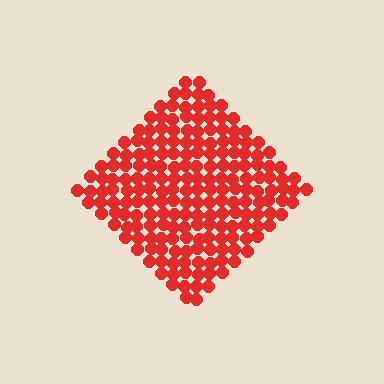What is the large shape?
The large shape is a diamond.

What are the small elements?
The small elements are circles.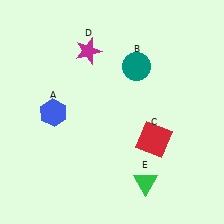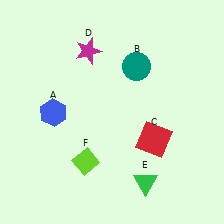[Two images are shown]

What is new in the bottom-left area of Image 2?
A lime diamond (F) was added in the bottom-left area of Image 2.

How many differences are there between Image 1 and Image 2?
There is 1 difference between the two images.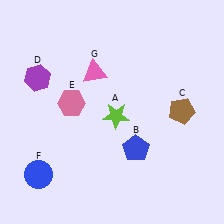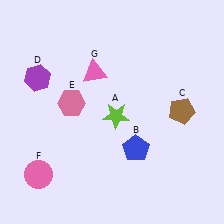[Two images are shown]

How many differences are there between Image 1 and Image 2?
There is 1 difference between the two images.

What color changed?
The circle (F) changed from blue in Image 1 to pink in Image 2.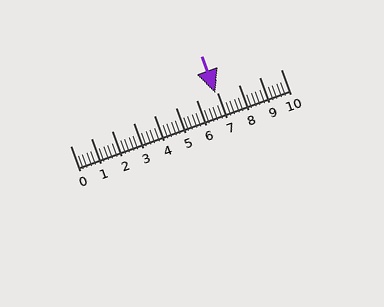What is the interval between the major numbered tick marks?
The major tick marks are spaced 1 units apart.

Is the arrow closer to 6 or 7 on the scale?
The arrow is closer to 7.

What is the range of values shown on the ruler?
The ruler shows values from 0 to 10.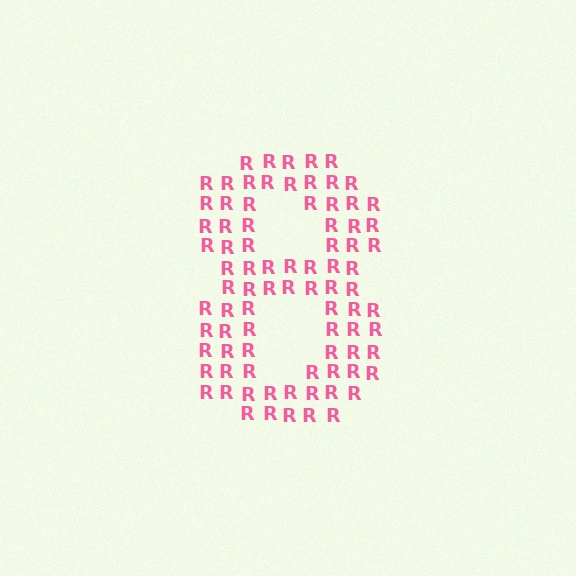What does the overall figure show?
The overall figure shows the digit 8.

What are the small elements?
The small elements are letter R's.